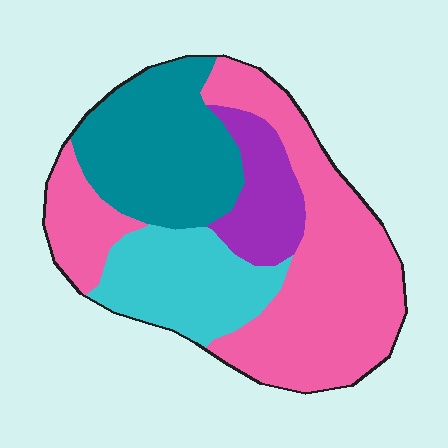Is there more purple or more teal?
Teal.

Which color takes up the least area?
Purple, at roughly 10%.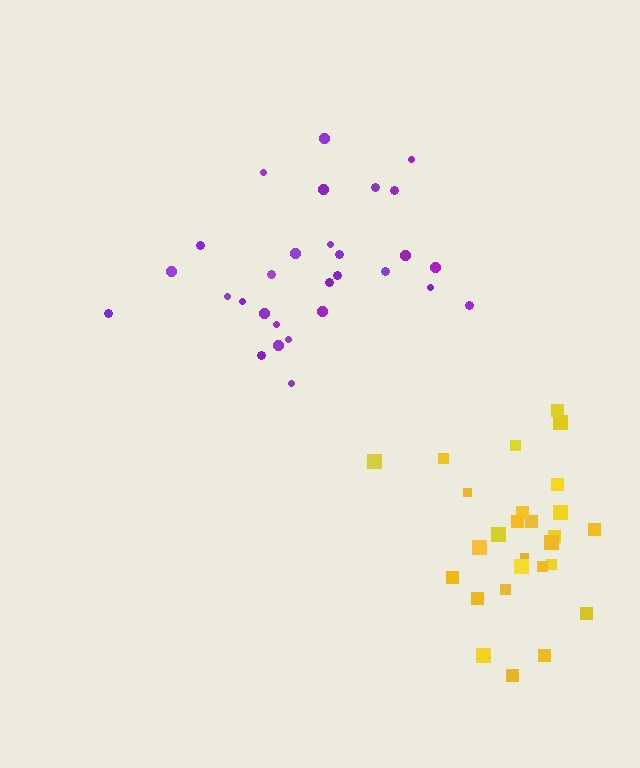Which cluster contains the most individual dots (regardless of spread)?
Purple (29).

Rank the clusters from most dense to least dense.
yellow, purple.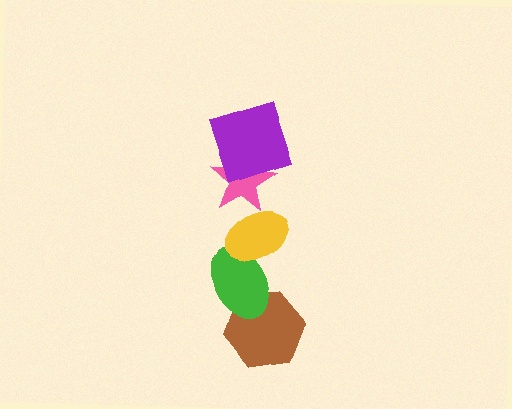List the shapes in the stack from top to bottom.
From top to bottom: the purple square, the pink star, the yellow ellipse, the green ellipse, the brown hexagon.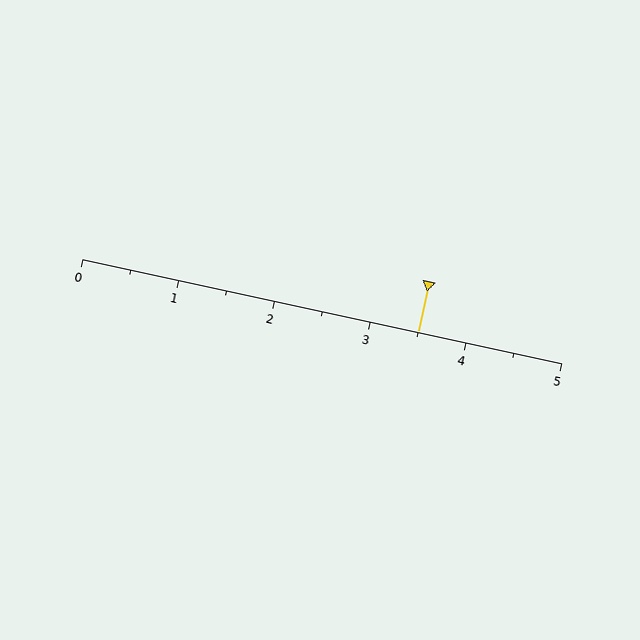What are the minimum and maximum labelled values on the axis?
The axis runs from 0 to 5.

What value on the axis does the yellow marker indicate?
The marker indicates approximately 3.5.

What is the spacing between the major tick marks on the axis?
The major ticks are spaced 1 apart.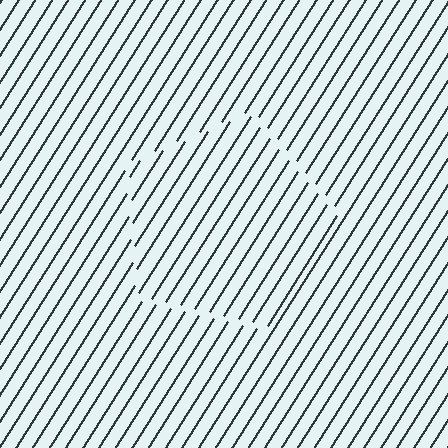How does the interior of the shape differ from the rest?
The interior of the shape contains the same grating, shifted by half a period — the contour is defined by the phase discontinuity where line-ends from the inner and outer gratings abut.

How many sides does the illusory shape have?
5 sides — the line-ends trace a pentagon.